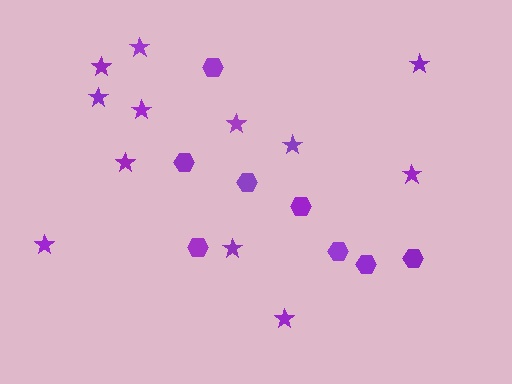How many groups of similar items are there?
There are 2 groups: one group of stars (12) and one group of hexagons (8).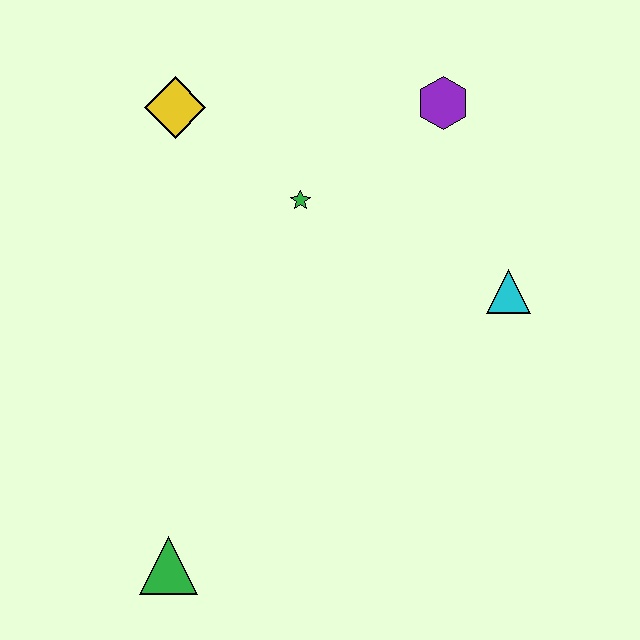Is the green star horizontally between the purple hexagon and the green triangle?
Yes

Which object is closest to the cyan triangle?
The purple hexagon is closest to the cyan triangle.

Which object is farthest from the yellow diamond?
The green triangle is farthest from the yellow diamond.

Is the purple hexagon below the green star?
No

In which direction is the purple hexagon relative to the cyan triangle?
The purple hexagon is above the cyan triangle.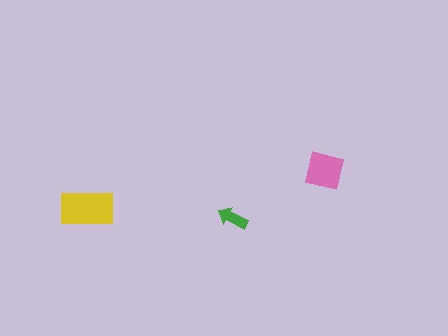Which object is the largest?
The yellow rectangle.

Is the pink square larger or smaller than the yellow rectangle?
Smaller.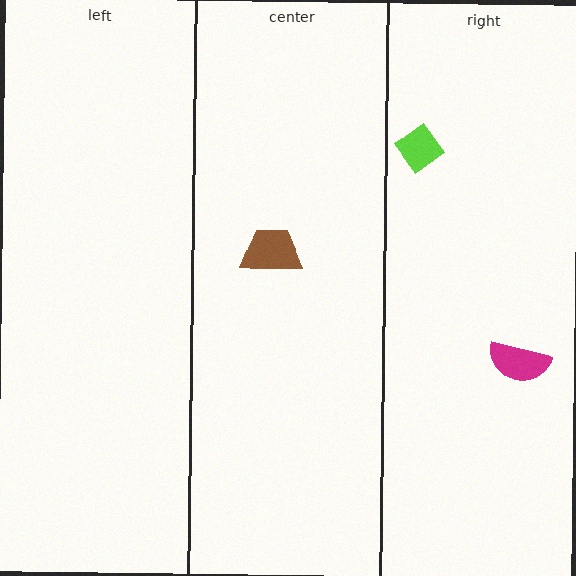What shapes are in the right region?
The lime diamond, the magenta semicircle.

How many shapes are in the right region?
2.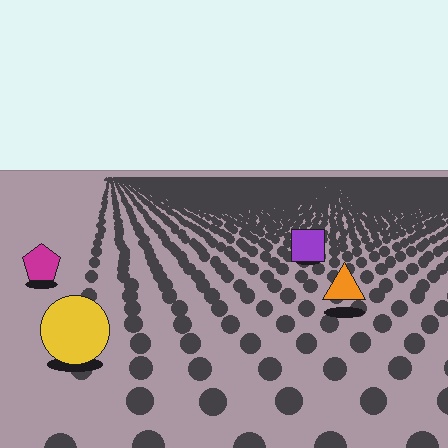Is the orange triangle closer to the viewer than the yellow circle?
No. The yellow circle is closer — you can tell from the texture gradient: the ground texture is coarser near it.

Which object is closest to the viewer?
The yellow circle is closest. The texture marks near it are larger and more spread out.